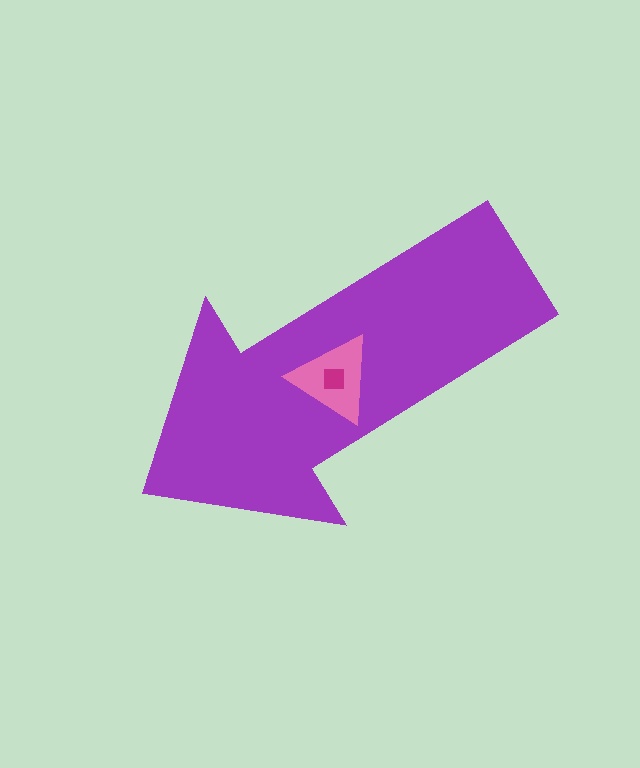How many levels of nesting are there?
3.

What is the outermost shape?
The purple arrow.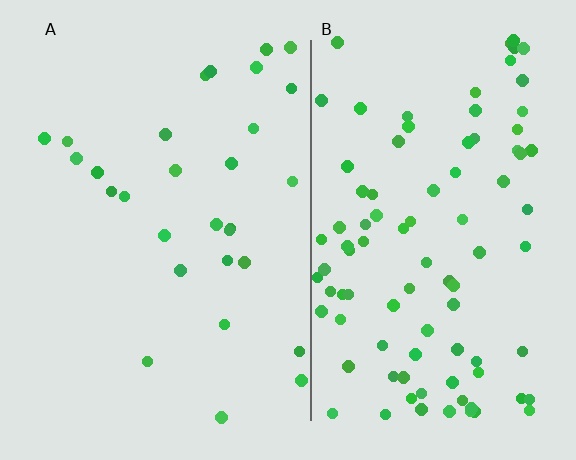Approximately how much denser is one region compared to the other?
Approximately 3.2× — region B over region A.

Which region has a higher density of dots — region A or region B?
B (the right).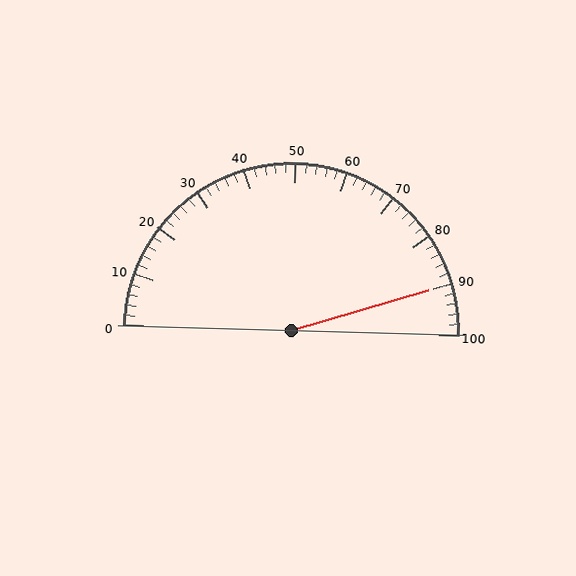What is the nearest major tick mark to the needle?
The nearest major tick mark is 90.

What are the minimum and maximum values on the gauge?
The gauge ranges from 0 to 100.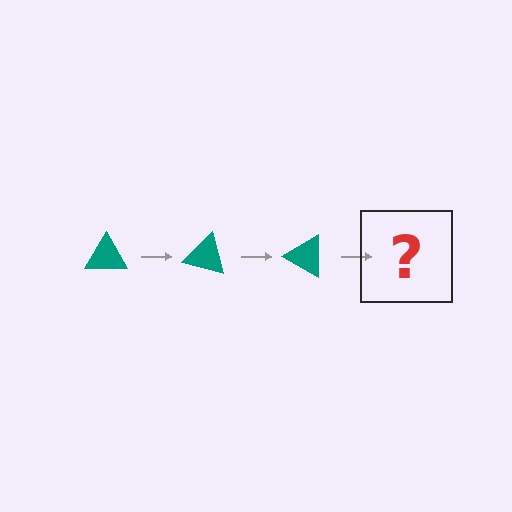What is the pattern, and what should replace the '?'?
The pattern is that the triangle rotates 15 degrees each step. The '?' should be a teal triangle rotated 45 degrees.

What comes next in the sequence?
The next element should be a teal triangle rotated 45 degrees.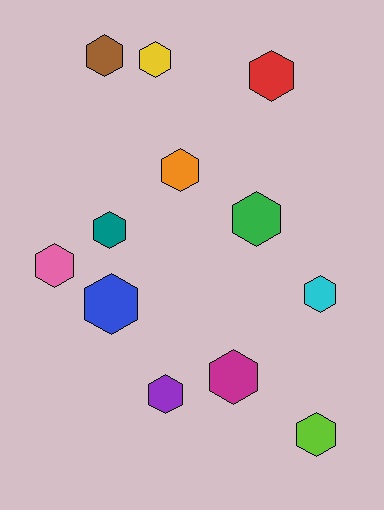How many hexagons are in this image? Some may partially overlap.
There are 12 hexagons.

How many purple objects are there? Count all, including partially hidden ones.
There is 1 purple object.